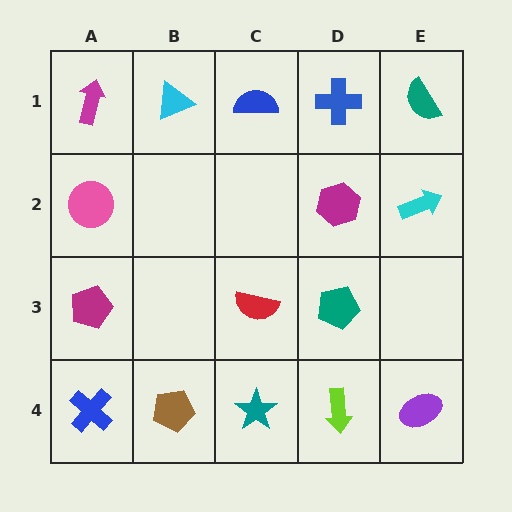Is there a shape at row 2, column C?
No, that cell is empty.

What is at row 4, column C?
A teal star.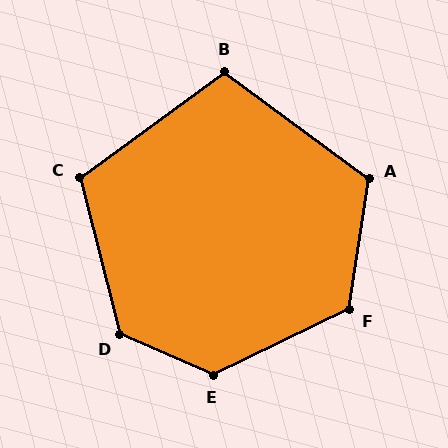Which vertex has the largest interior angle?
E, at approximately 130 degrees.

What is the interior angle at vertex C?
Approximately 112 degrees (obtuse).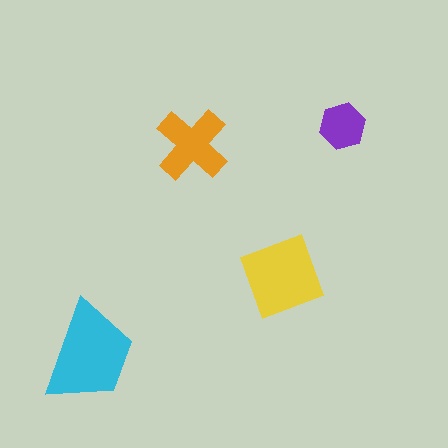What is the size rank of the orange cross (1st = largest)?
3rd.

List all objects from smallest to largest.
The purple hexagon, the orange cross, the yellow diamond, the cyan trapezoid.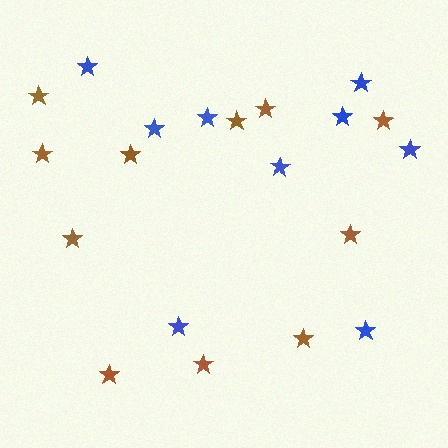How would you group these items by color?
There are 2 groups: one group of brown stars (11) and one group of blue stars (9).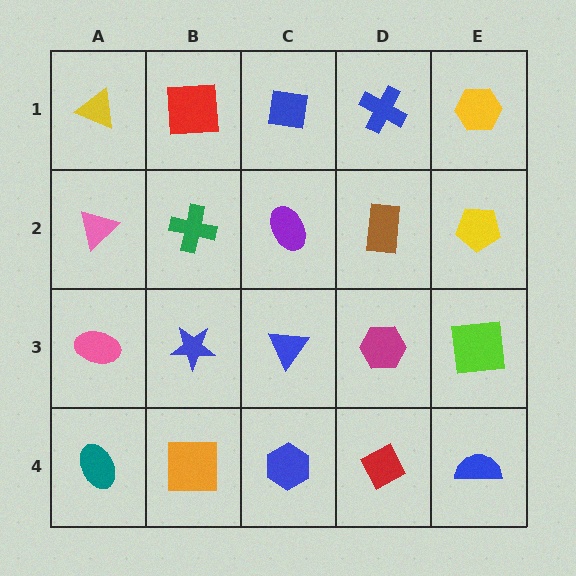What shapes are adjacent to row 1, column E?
A yellow pentagon (row 2, column E), a blue cross (row 1, column D).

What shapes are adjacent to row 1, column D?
A brown rectangle (row 2, column D), a blue square (row 1, column C), a yellow hexagon (row 1, column E).